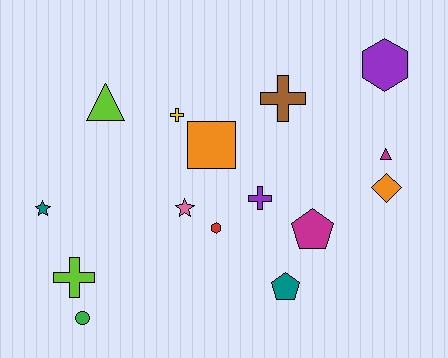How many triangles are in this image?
There are 2 triangles.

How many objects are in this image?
There are 15 objects.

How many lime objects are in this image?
There are 2 lime objects.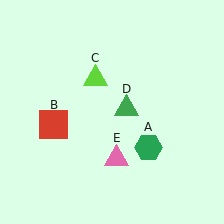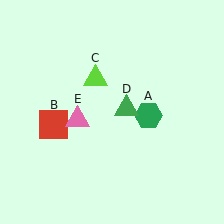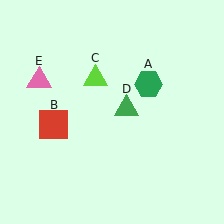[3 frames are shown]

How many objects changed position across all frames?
2 objects changed position: green hexagon (object A), pink triangle (object E).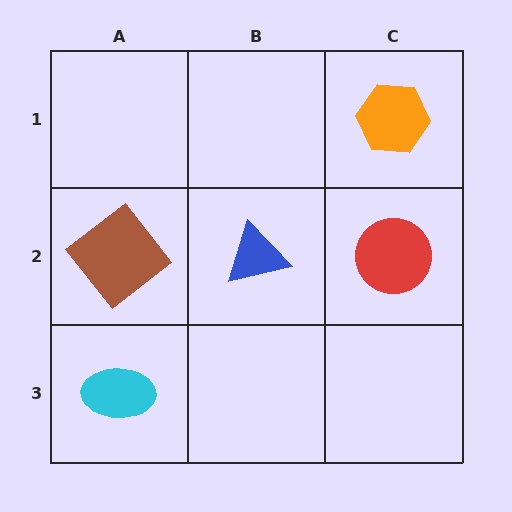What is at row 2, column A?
A brown diamond.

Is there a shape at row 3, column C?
No, that cell is empty.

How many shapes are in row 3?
1 shape.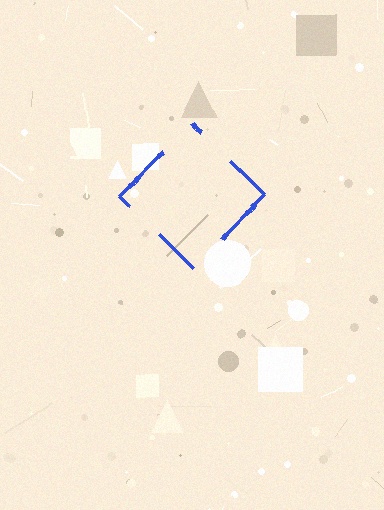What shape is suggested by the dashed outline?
The dashed outline suggests a diamond.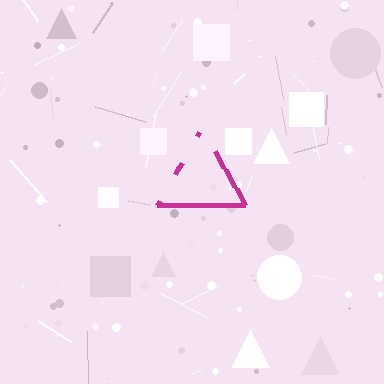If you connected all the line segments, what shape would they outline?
They would outline a triangle.